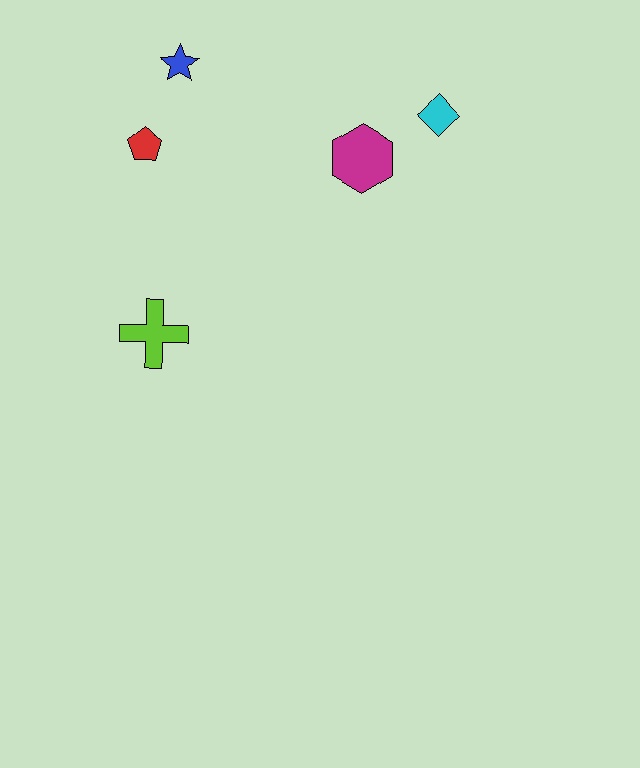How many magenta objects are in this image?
There is 1 magenta object.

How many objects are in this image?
There are 5 objects.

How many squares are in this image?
There are no squares.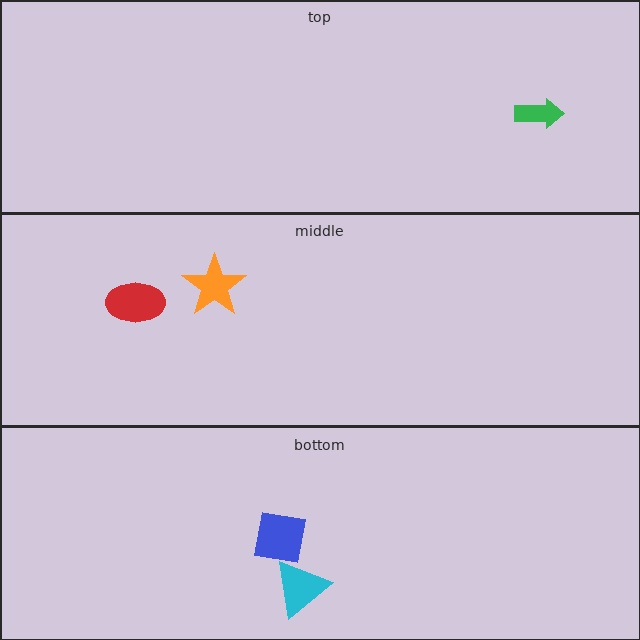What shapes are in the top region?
The green arrow.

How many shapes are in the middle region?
2.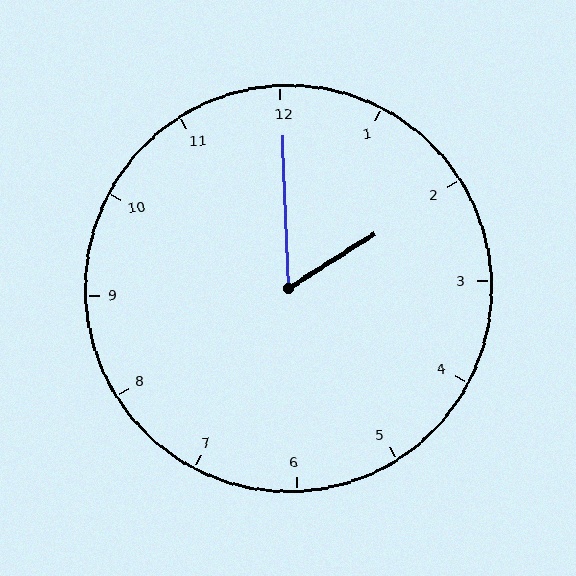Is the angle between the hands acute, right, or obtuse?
It is acute.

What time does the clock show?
2:00.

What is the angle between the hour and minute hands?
Approximately 60 degrees.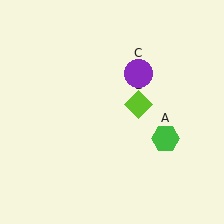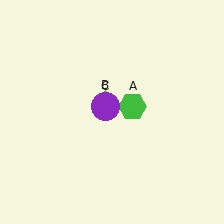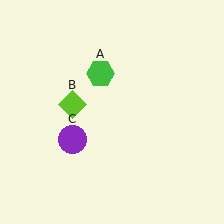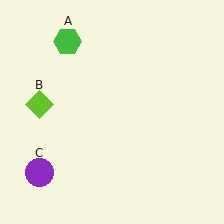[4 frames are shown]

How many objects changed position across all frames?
3 objects changed position: green hexagon (object A), lime diamond (object B), purple circle (object C).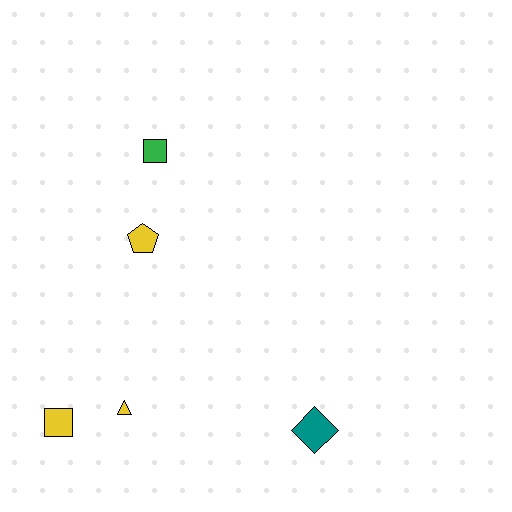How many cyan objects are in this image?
There are no cyan objects.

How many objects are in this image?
There are 5 objects.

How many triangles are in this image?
There is 1 triangle.